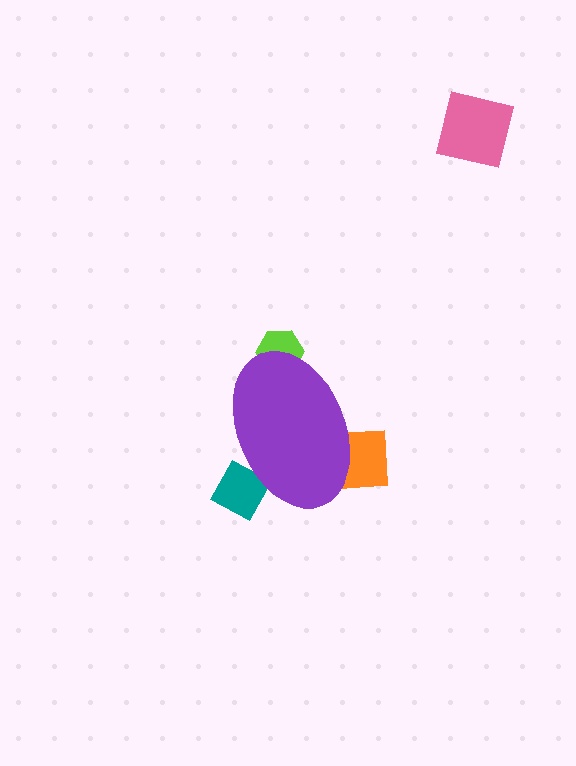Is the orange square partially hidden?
Yes, the orange square is partially hidden behind the purple ellipse.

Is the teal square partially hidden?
Yes, the teal square is partially hidden behind the purple ellipse.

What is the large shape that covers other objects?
A purple ellipse.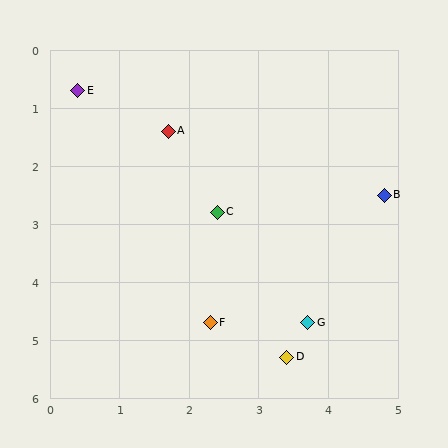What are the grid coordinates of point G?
Point G is at approximately (3.7, 4.7).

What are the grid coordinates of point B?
Point B is at approximately (4.8, 2.5).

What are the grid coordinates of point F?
Point F is at approximately (2.3, 4.7).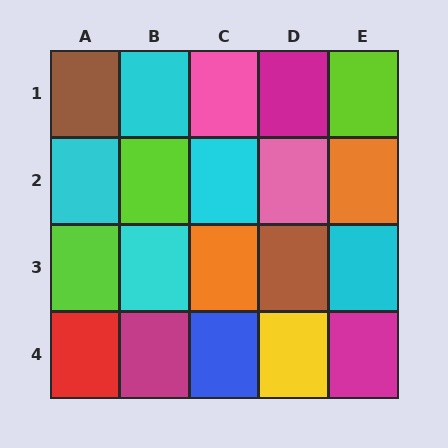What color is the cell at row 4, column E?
Magenta.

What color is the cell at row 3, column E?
Cyan.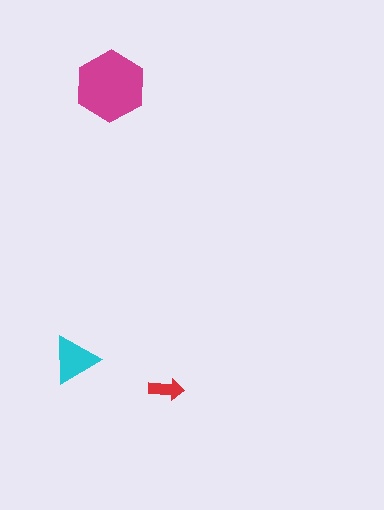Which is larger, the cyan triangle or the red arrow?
The cyan triangle.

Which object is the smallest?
The red arrow.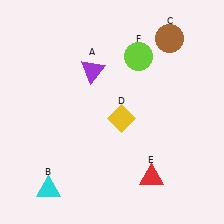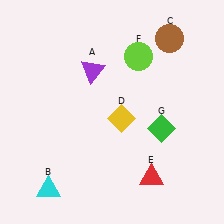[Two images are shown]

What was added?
A green diamond (G) was added in Image 2.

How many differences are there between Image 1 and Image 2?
There is 1 difference between the two images.